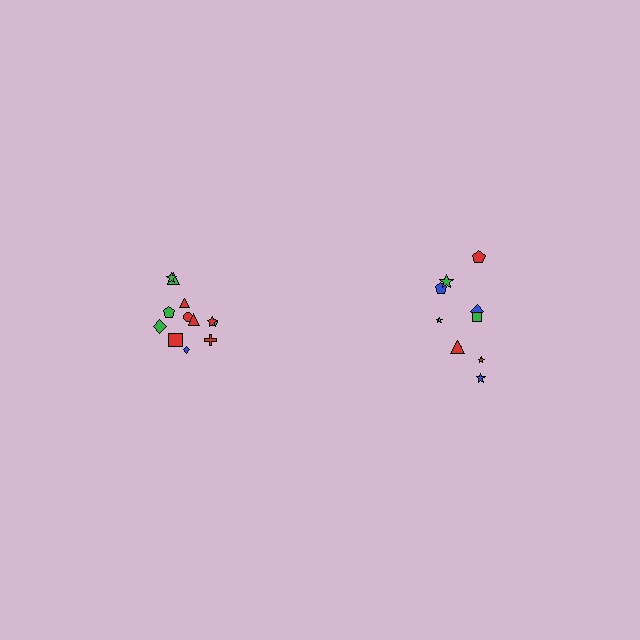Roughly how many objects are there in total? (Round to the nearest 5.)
Roughly 20 objects in total.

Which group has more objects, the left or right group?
The left group.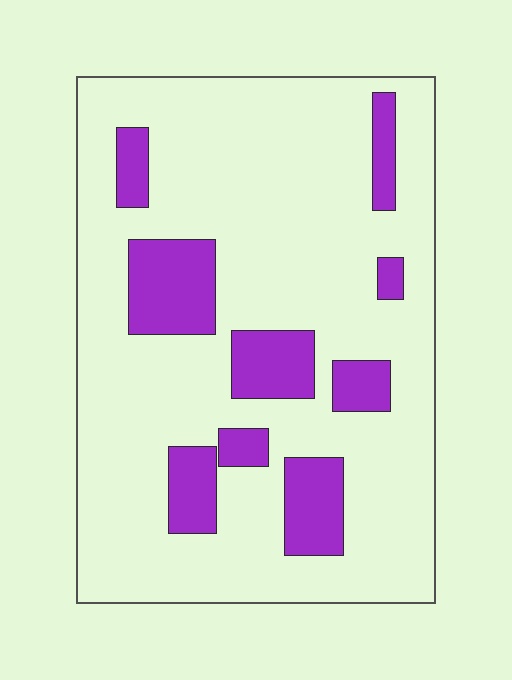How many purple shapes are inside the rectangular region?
9.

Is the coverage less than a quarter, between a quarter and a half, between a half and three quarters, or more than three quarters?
Less than a quarter.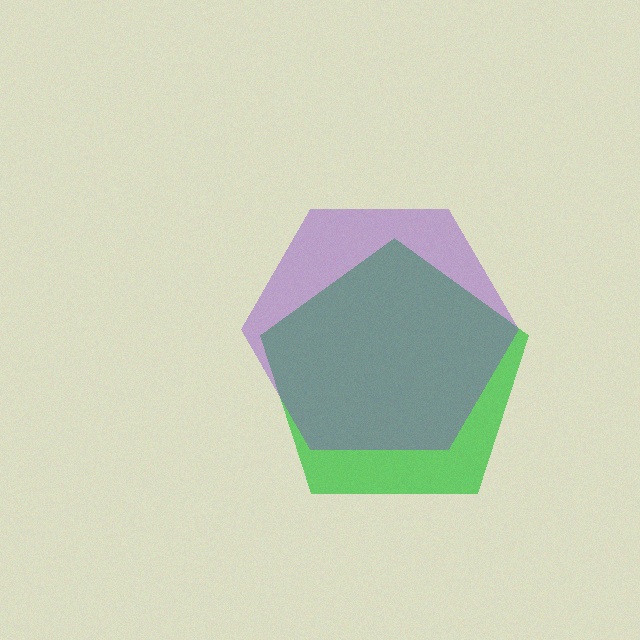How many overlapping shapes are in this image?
There are 2 overlapping shapes in the image.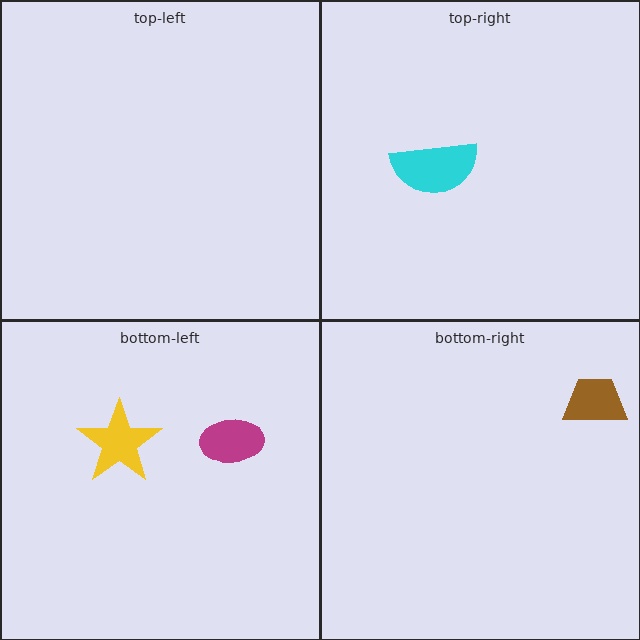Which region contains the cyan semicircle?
The top-right region.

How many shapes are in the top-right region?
1.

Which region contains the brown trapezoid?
The bottom-right region.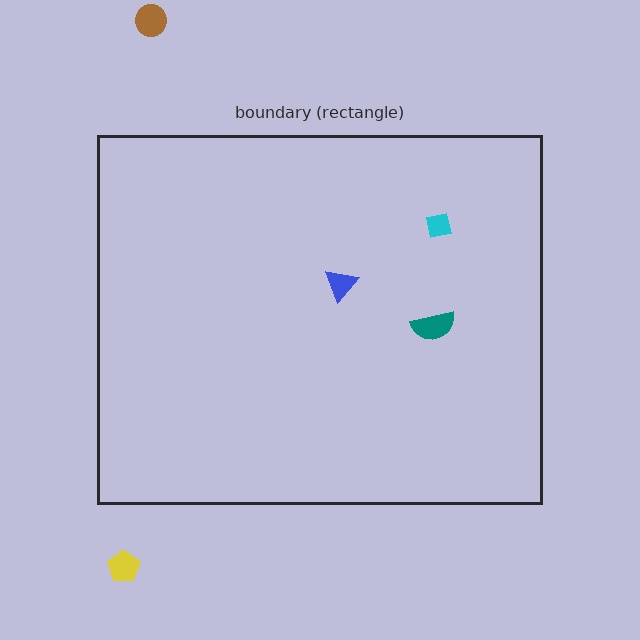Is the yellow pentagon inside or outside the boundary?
Outside.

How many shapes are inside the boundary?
3 inside, 2 outside.